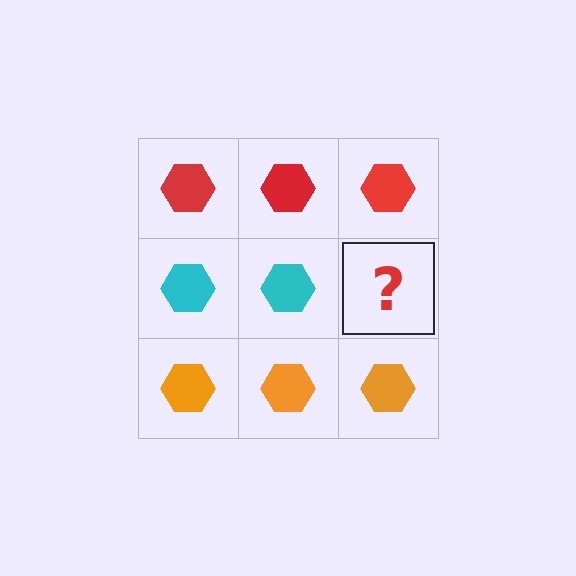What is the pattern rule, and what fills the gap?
The rule is that each row has a consistent color. The gap should be filled with a cyan hexagon.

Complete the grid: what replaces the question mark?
The question mark should be replaced with a cyan hexagon.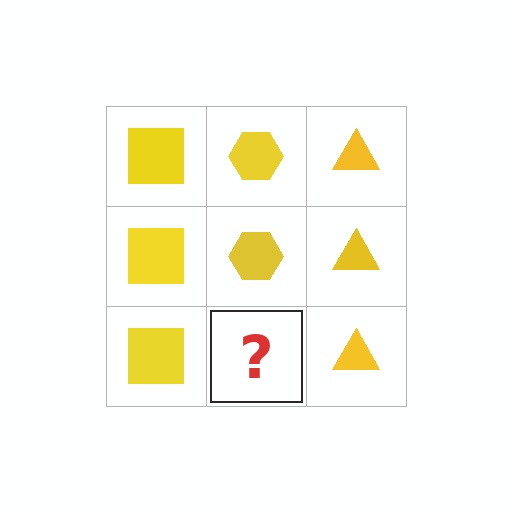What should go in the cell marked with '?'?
The missing cell should contain a yellow hexagon.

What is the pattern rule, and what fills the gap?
The rule is that each column has a consistent shape. The gap should be filled with a yellow hexagon.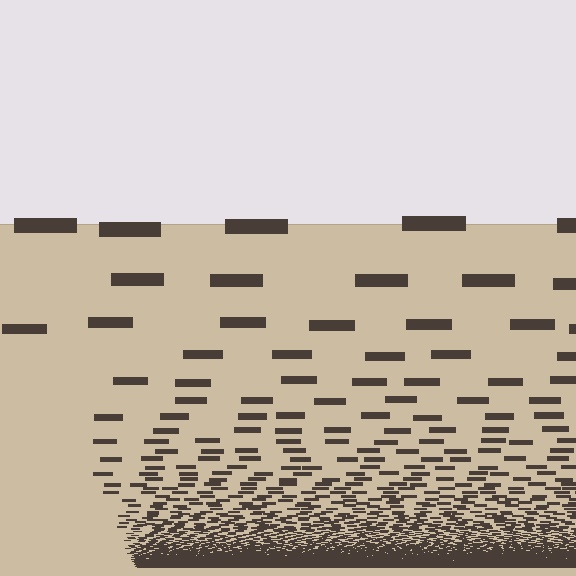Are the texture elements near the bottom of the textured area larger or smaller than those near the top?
Smaller. The gradient is inverted — elements near the bottom are smaller and denser.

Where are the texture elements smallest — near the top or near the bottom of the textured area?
Near the bottom.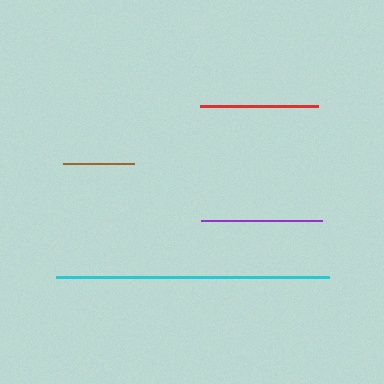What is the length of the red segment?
The red segment is approximately 118 pixels long.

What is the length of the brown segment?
The brown segment is approximately 71 pixels long.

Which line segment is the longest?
The cyan line is the longest at approximately 274 pixels.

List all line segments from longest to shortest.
From longest to shortest: cyan, purple, red, brown.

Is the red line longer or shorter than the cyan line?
The cyan line is longer than the red line.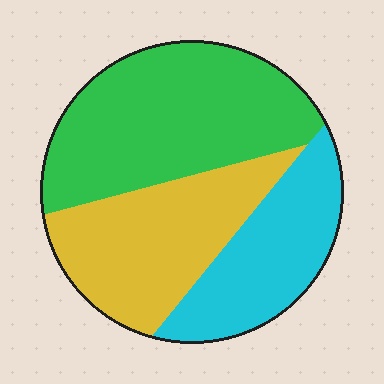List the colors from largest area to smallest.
From largest to smallest: green, yellow, cyan.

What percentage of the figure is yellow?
Yellow takes up between a sixth and a third of the figure.